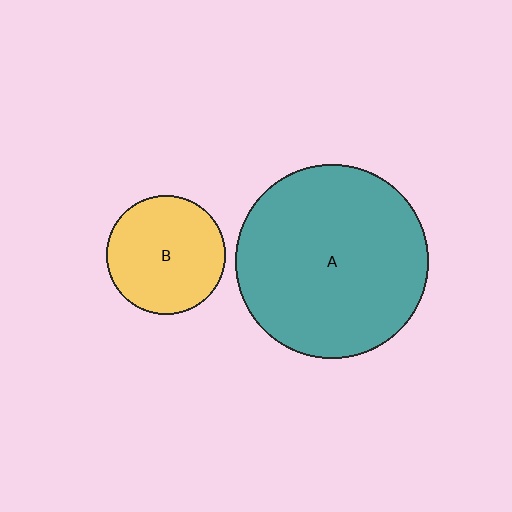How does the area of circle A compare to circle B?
Approximately 2.7 times.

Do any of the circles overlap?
No, none of the circles overlap.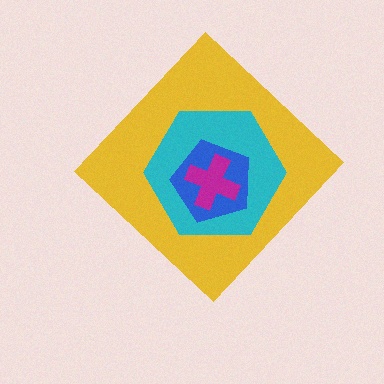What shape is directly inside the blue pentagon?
The magenta cross.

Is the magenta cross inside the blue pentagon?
Yes.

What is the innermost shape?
The magenta cross.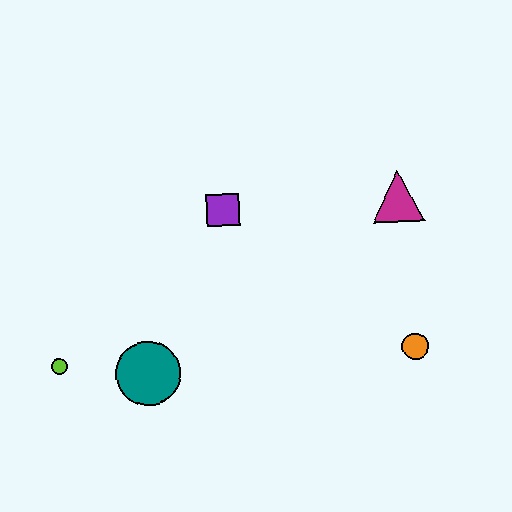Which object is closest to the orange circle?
The magenta triangle is closest to the orange circle.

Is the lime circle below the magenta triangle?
Yes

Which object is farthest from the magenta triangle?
The lime circle is farthest from the magenta triangle.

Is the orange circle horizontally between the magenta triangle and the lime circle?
No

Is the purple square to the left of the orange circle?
Yes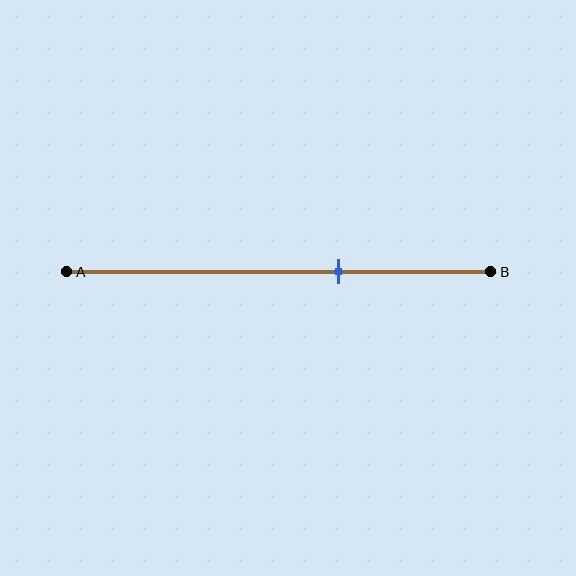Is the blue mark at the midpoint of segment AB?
No, the mark is at about 65% from A, not at the 50% midpoint.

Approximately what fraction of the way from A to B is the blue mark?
The blue mark is approximately 65% of the way from A to B.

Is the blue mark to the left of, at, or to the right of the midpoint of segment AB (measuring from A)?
The blue mark is to the right of the midpoint of segment AB.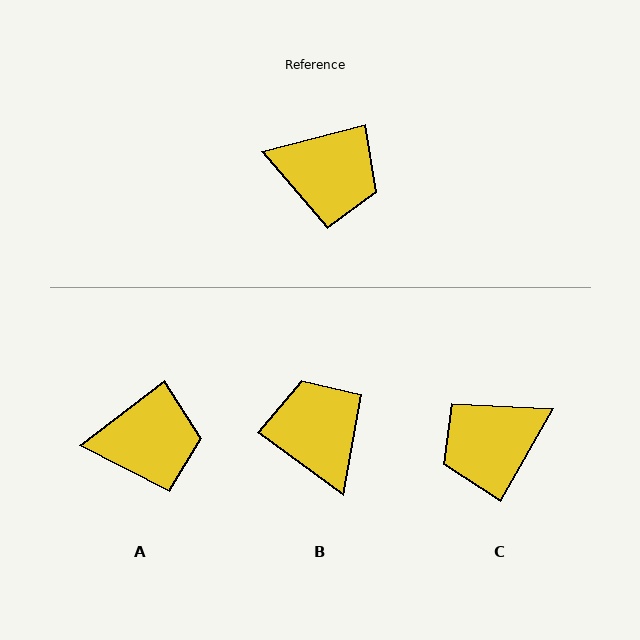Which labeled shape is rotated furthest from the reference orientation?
C, about 133 degrees away.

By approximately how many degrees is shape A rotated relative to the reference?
Approximately 23 degrees counter-clockwise.